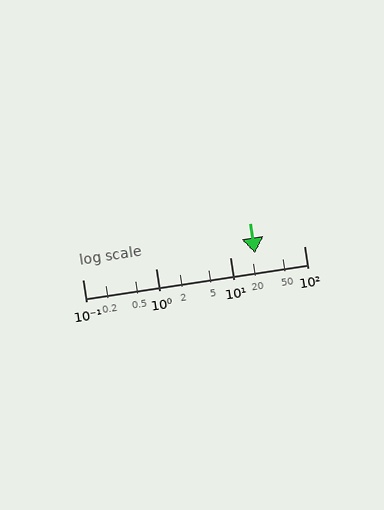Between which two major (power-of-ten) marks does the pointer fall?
The pointer is between 10 and 100.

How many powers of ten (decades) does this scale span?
The scale spans 3 decades, from 0.1 to 100.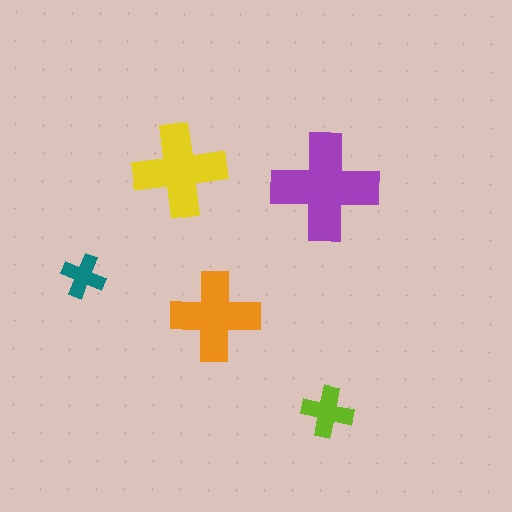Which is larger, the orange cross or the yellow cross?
The yellow one.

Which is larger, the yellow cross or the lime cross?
The yellow one.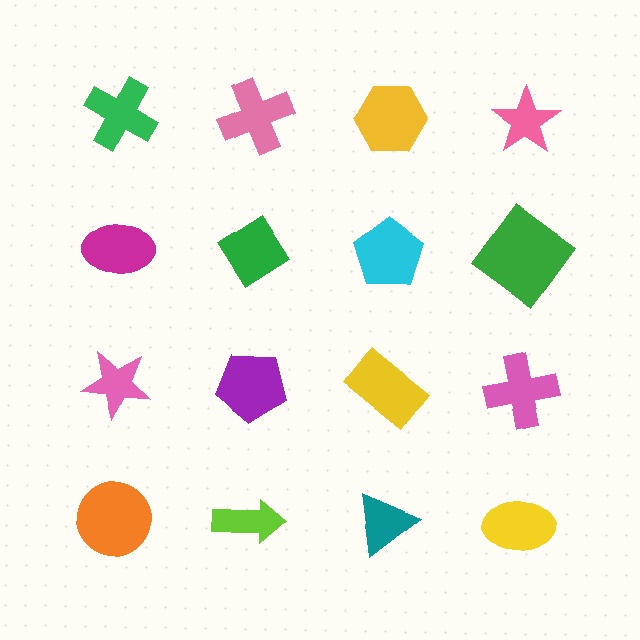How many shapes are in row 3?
4 shapes.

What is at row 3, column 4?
A pink cross.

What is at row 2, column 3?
A cyan pentagon.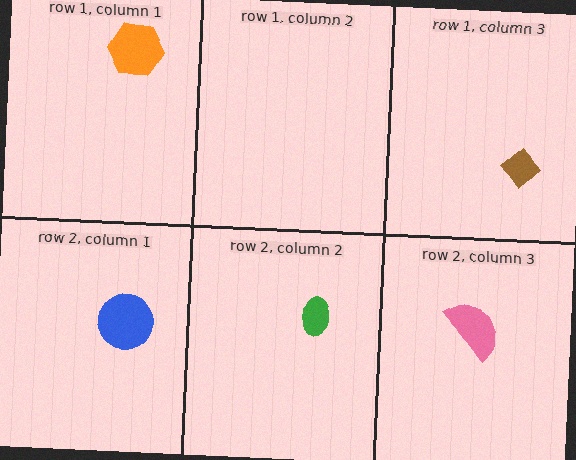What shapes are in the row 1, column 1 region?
The orange hexagon.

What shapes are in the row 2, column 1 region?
The blue circle.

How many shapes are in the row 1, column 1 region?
1.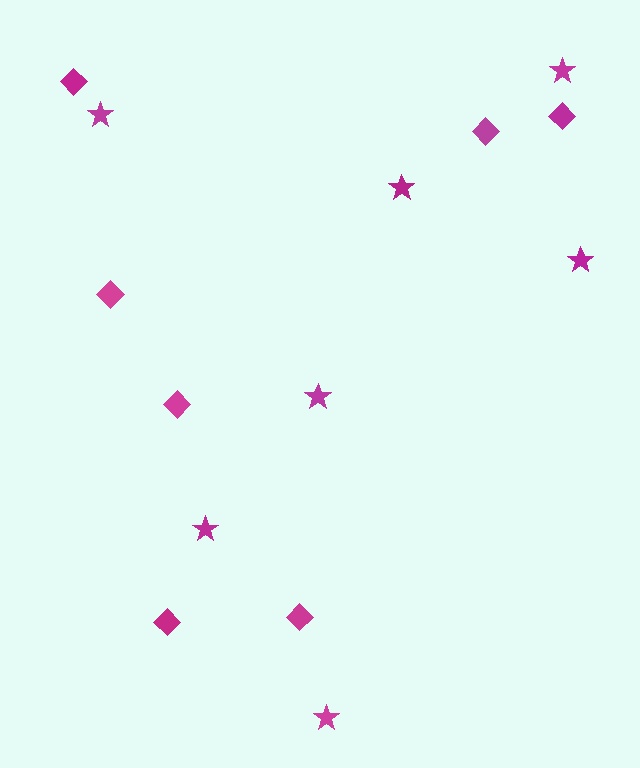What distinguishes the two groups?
There are 2 groups: one group of diamonds (7) and one group of stars (7).